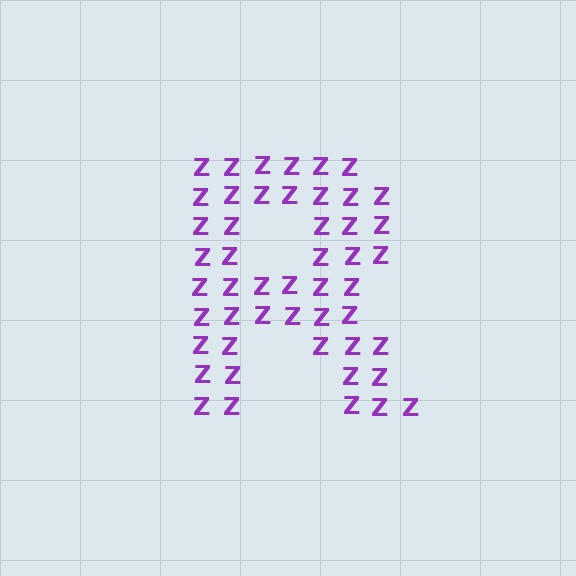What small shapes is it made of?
It is made of small letter Z's.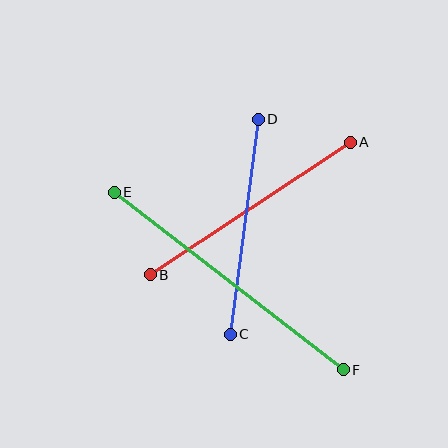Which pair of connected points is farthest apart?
Points E and F are farthest apart.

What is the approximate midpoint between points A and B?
The midpoint is at approximately (250, 209) pixels.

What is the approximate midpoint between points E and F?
The midpoint is at approximately (229, 281) pixels.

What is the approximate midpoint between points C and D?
The midpoint is at approximately (244, 227) pixels.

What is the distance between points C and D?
The distance is approximately 217 pixels.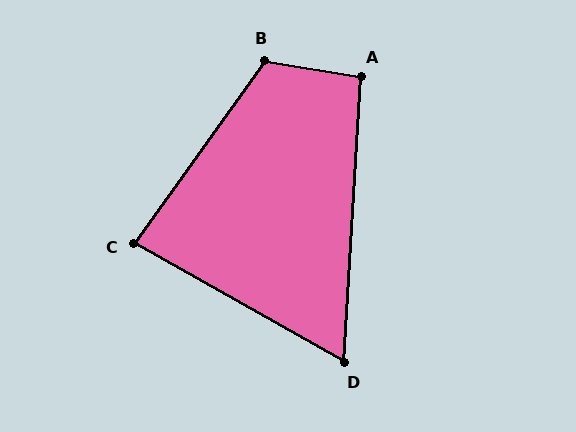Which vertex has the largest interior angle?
B, at approximately 116 degrees.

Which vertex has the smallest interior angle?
D, at approximately 64 degrees.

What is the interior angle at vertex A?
Approximately 96 degrees (obtuse).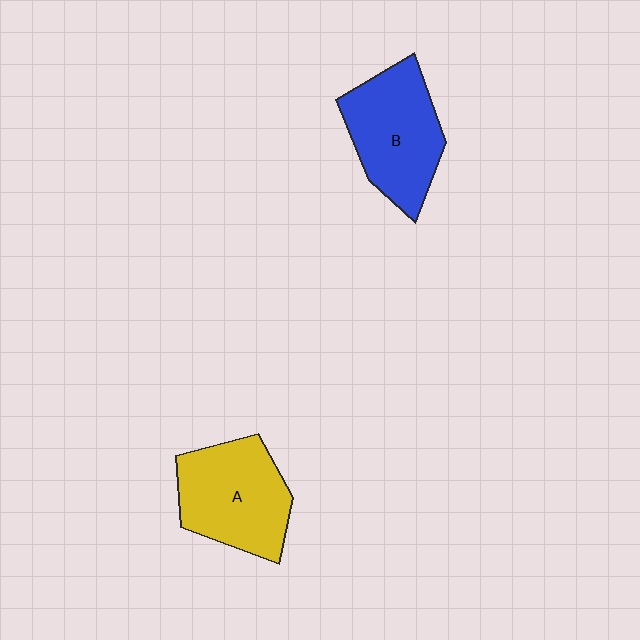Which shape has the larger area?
Shape A (yellow).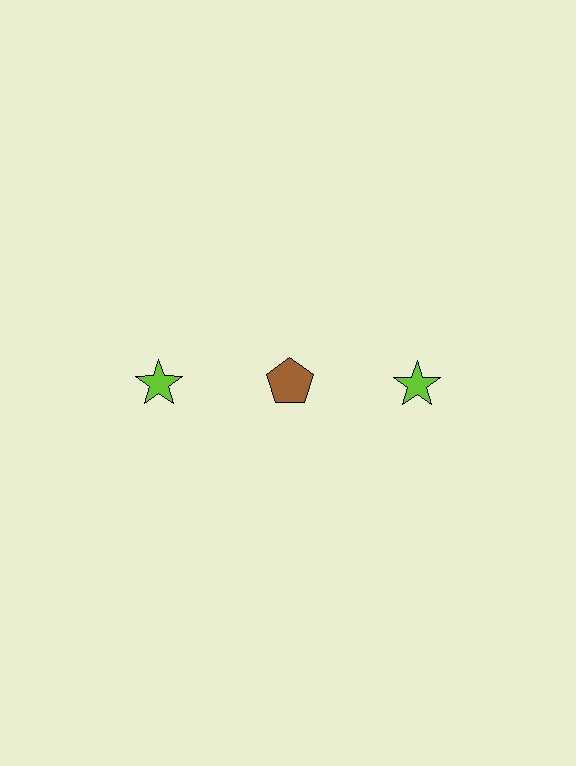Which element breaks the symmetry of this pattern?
The brown pentagon in the top row, second from left column breaks the symmetry. All other shapes are lime stars.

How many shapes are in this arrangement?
There are 3 shapes arranged in a grid pattern.